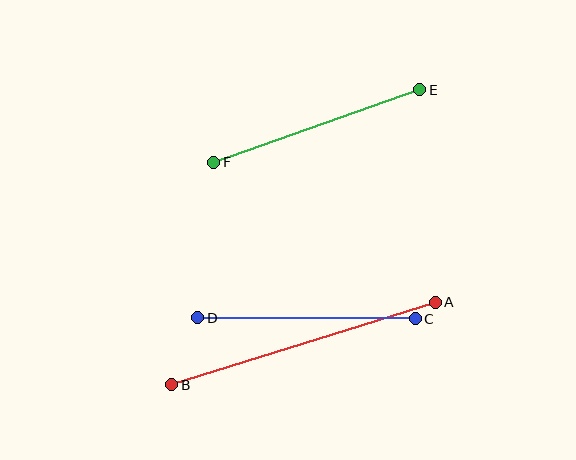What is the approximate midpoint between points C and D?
The midpoint is at approximately (306, 318) pixels.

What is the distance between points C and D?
The distance is approximately 218 pixels.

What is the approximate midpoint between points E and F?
The midpoint is at approximately (317, 126) pixels.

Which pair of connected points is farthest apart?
Points A and B are farthest apart.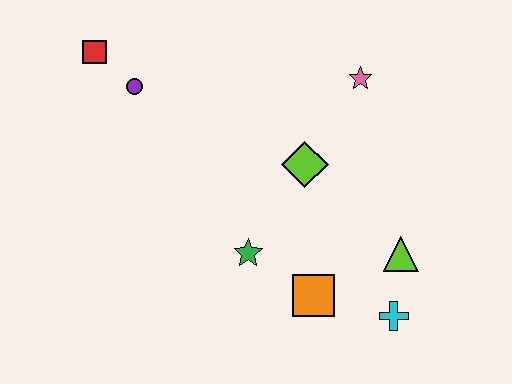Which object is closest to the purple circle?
The red square is closest to the purple circle.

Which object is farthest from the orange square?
The red square is farthest from the orange square.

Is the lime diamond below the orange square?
No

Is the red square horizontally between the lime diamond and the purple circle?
No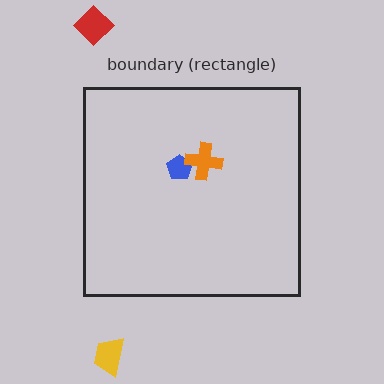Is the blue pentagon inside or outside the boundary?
Inside.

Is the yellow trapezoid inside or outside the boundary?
Outside.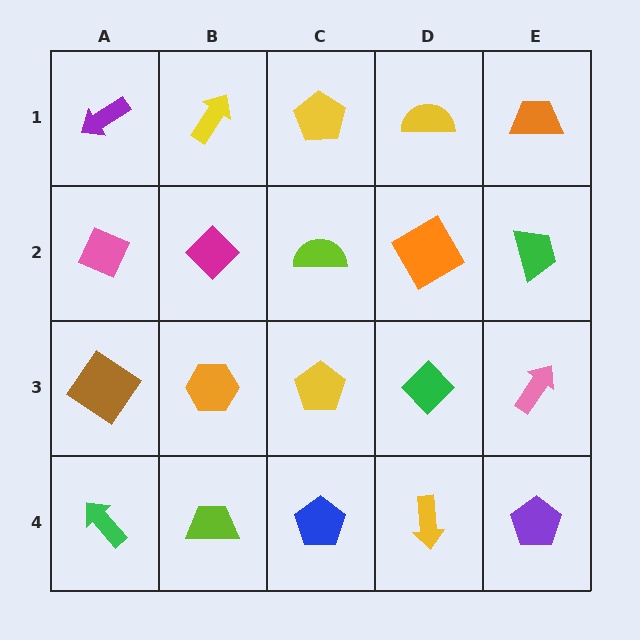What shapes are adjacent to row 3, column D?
An orange diamond (row 2, column D), a yellow arrow (row 4, column D), a yellow pentagon (row 3, column C), a pink arrow (row 3, column E).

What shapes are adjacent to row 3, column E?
A green trapezoid (row 2, column E), a purple pentagon (row 4, column E), a green diamond (row 3, column D).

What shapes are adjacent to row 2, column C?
A yellow pentagon (row 1, column C), a yellow pentagon (row 3, column C), a magenta diamond (row 2, column B), an orange diamond (row 2, column D).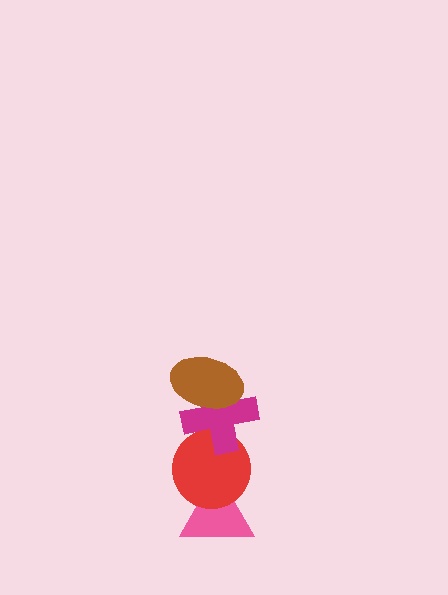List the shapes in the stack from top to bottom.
From top to bottom: the brown ellipse, the magenta cross, the red circle, the pink triangle.